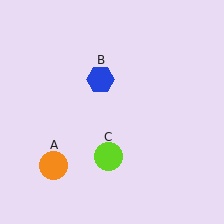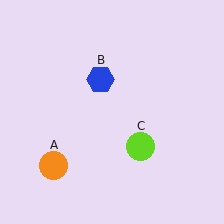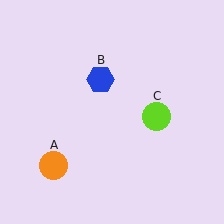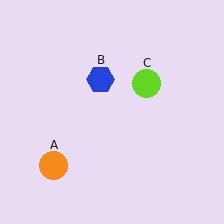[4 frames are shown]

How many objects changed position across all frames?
1 object changed position: lime circle (object C).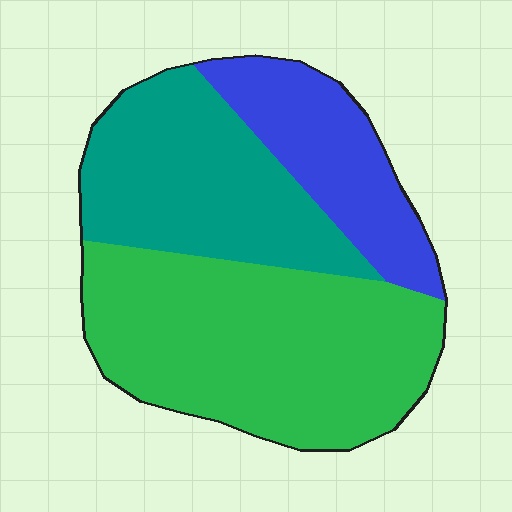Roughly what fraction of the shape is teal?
Teal takes up between a quarter and a half of the shape.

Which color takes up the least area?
Blue, at roughly 20%.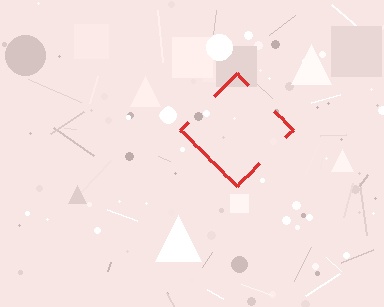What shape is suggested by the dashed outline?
The dashed outline suggests a diamond.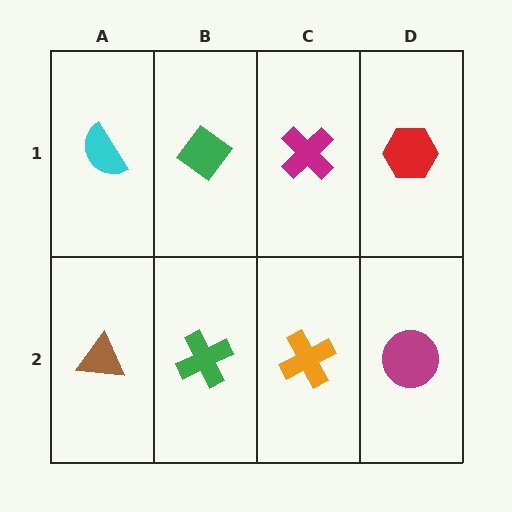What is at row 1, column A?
A cyan semicircle.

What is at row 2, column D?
A magenta circle.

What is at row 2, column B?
A green cross.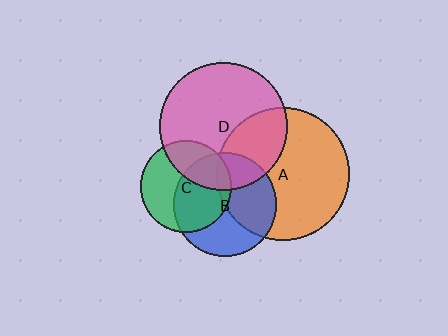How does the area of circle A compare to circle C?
Approximately 2.1 times.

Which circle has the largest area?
Circle A (orange).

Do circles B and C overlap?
Yes.